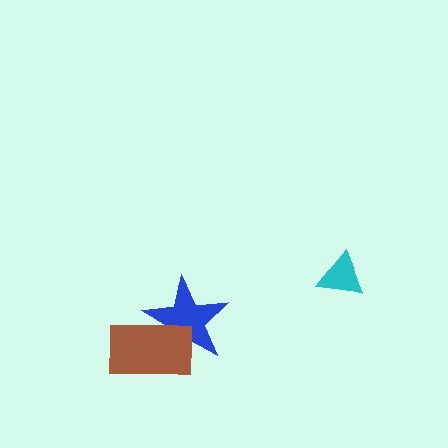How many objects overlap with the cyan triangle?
0 objects overlap with the cyan triangle.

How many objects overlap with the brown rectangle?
1 object overlaps with the brown rectangle.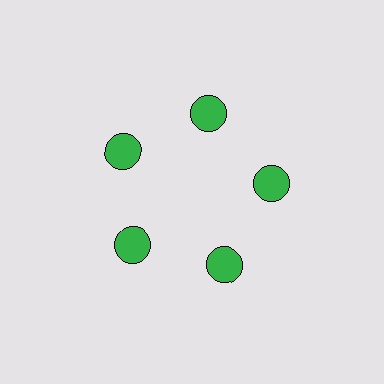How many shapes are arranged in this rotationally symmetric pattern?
There are 5 shapes, arranged in 5 groups of 1.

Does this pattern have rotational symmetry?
Yes, this pattern has 5-fold rotational symmetry. It looks the same after rotating 72 degrees around the center.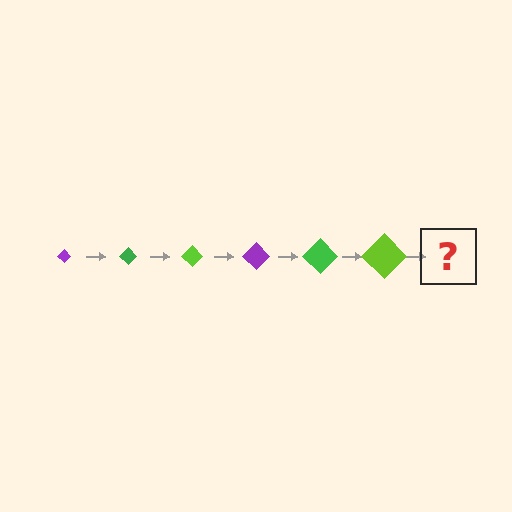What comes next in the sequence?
The next element should be a purple diamond, larger than the previous one.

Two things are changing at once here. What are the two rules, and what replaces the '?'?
The two rules are that the diamond grows larger each step and the color cycles through purple, green, and lime. The '?' should be a purple diamond, larger than the previous one.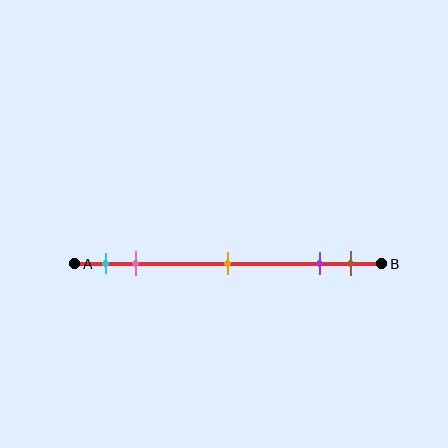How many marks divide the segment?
There are 5 marks dividing the segment.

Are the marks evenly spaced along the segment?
No, the marks are not evenly spaced.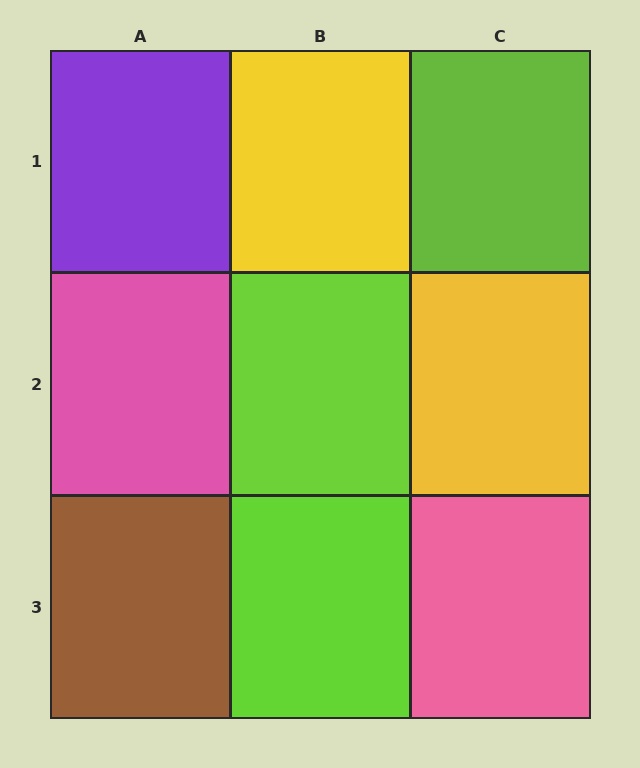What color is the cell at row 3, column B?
Lime.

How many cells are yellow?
2 cells are yellow.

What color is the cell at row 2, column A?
Pink.